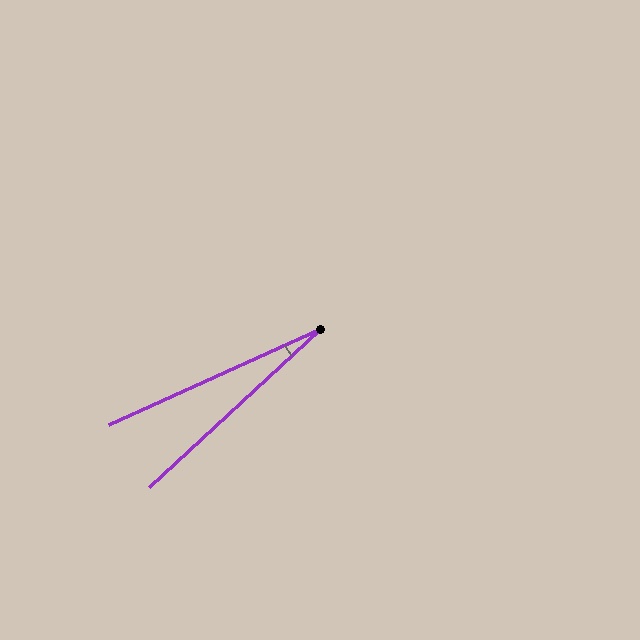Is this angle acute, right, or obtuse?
It is acute.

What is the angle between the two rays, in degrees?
Approximately 18 degrees.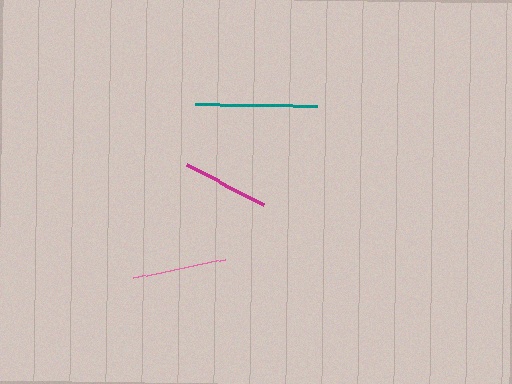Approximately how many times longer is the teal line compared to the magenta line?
The teal line is approximately 1.4 times the length of the magenta line.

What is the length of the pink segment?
The pink segment is approximately 94 pixels long.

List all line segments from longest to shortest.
From longest to shortest: teal, pink, magenta.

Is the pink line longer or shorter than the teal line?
The teal line is longer than the pink line.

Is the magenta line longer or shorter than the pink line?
The pink line is longer than the magenta line.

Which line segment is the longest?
The teal line is the longest at approximately 121 pixels.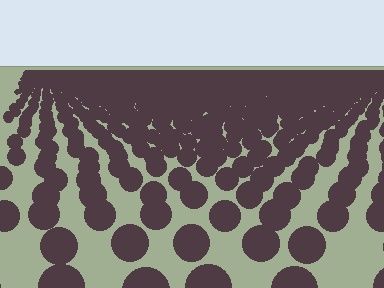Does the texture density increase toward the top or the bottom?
Density increases toward the top.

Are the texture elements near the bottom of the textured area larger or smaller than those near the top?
Larger. Near the bottom, elements are closer to the viewer and appear at a bigger on-screen size.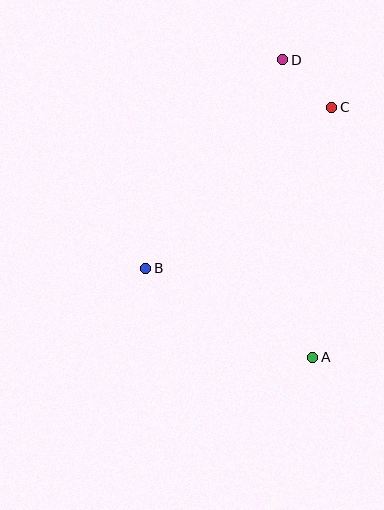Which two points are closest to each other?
Points C and D are closest to each other.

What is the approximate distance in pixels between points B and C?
The distance between B and C is approximately 246 pixels.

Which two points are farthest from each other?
Points A and D are farthest from each other.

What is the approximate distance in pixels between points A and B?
The distance between A and B is approximately 189 pixels.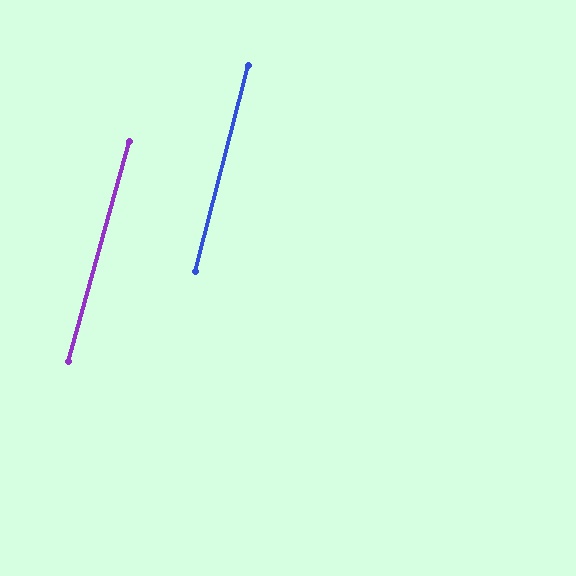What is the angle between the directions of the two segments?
Approximately 1 degree.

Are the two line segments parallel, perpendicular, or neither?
Parallel — their directions differ by only 1.1°.